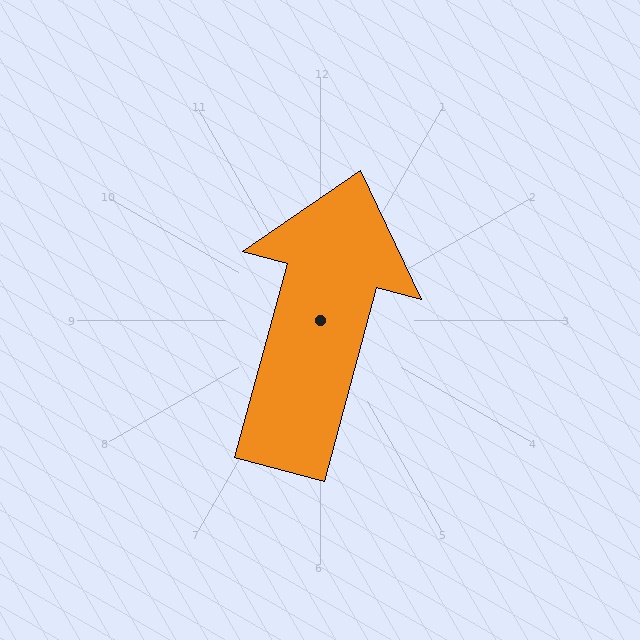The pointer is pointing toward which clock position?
Roughly 1 o'clock.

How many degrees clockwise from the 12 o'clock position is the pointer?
Approximately 15 degrees.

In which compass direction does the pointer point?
North.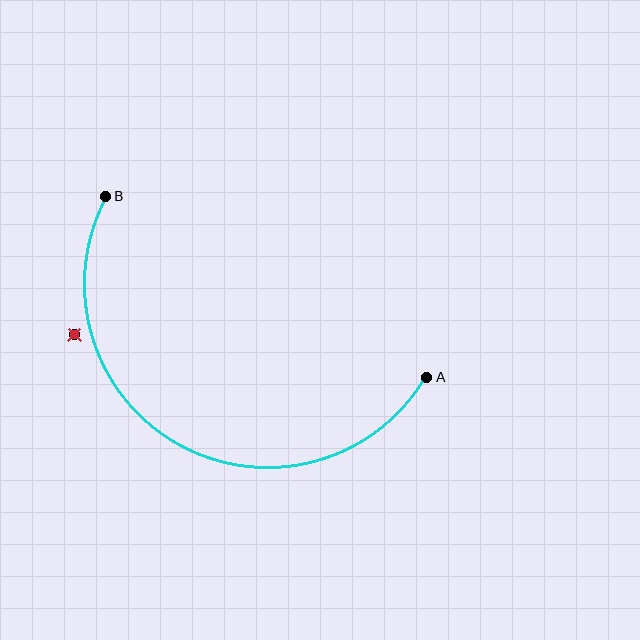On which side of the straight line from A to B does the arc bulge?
The arc bulges below the straight line connecting A and B.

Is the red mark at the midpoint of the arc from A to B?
No — the red mark does not lie on the arc at all. It sits slightly outside the curve.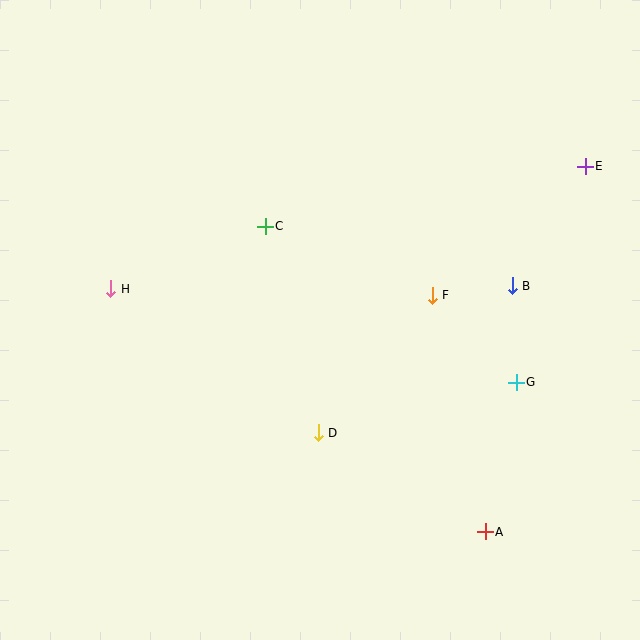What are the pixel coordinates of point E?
Point E is at (585, 166).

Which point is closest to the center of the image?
Point C at (265, 226) is closest to the center.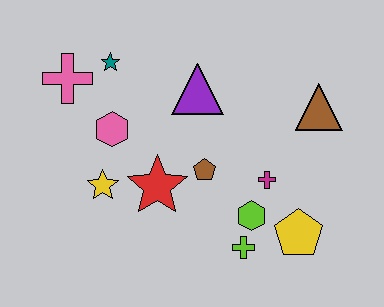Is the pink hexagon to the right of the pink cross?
Yes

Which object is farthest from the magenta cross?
The pink cross is farthest from the magenta cross.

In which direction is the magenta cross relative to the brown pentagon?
The magenta cross is to the right of the brown pentagon.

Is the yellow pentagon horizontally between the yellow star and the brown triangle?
Yes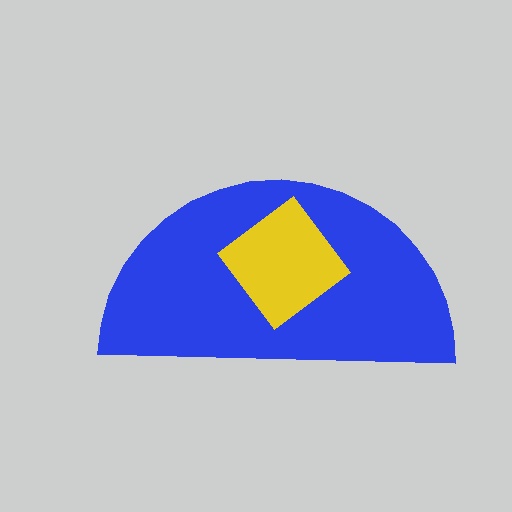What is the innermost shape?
The yellow diamond.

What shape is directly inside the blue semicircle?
The yellow diamond.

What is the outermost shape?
The blue semicircle.